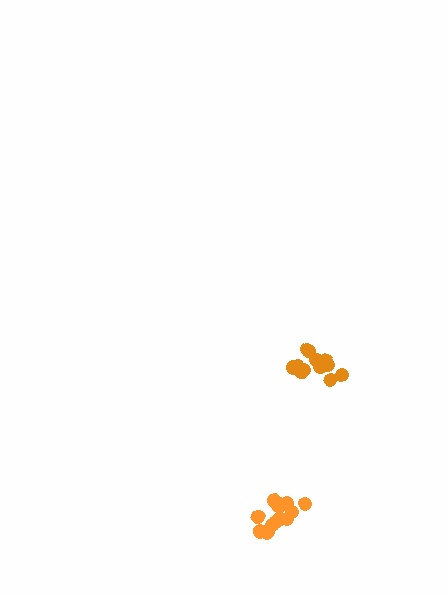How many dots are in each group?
Group 1: 15 dots, Group 2: 13 dots (28 total).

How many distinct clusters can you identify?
There are 2 distinct clusters.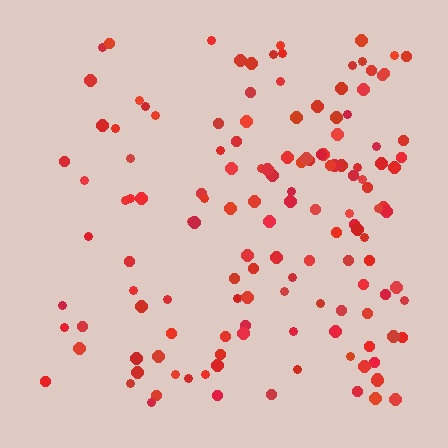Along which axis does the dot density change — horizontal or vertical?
Horizontal.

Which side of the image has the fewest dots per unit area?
The left.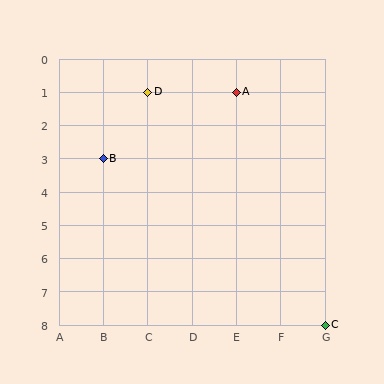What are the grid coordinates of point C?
Point C is at grid coordinates (G, 8).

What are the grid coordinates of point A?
Point A is at grid coordinates (E, 1).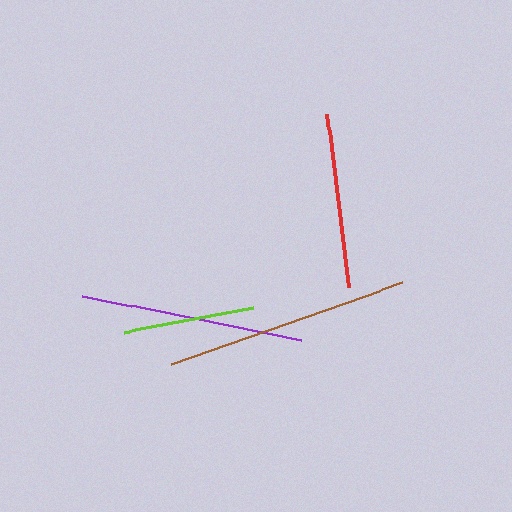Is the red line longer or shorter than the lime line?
The red line is longer than the lime line.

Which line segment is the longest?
The brown line is the longest at approximately 245 pixels.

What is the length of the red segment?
The red segment is approximately 174 pixels long.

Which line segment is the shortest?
The lime line is the shortest at approximately 131 pixels.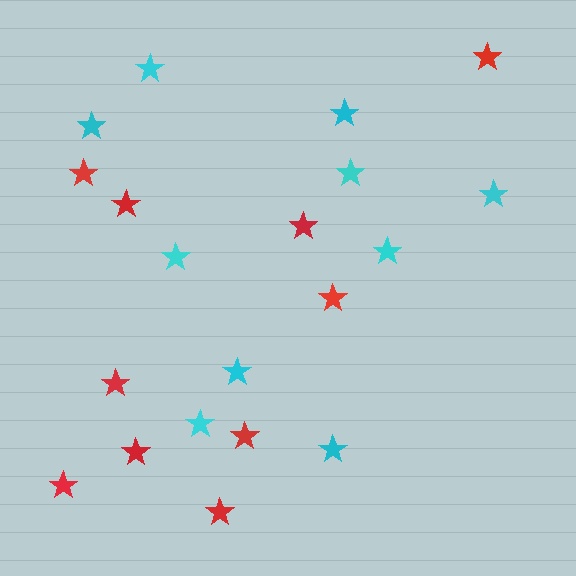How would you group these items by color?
There are 2 groups: one group of red stars (10) and one group of cyan stars (10).